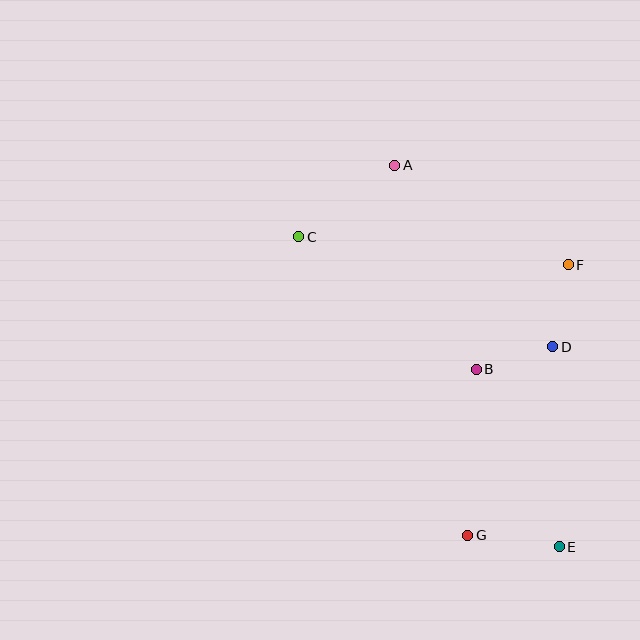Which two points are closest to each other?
Points B and D are closest to each other.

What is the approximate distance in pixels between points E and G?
The distance between E and G is approximately 92 pixels.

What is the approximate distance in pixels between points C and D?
The distance between C and D is approximately 277 pixels.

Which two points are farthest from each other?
Points A and E are farthest from each other.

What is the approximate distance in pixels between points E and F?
The distance between E and F is approximately 282 pixels.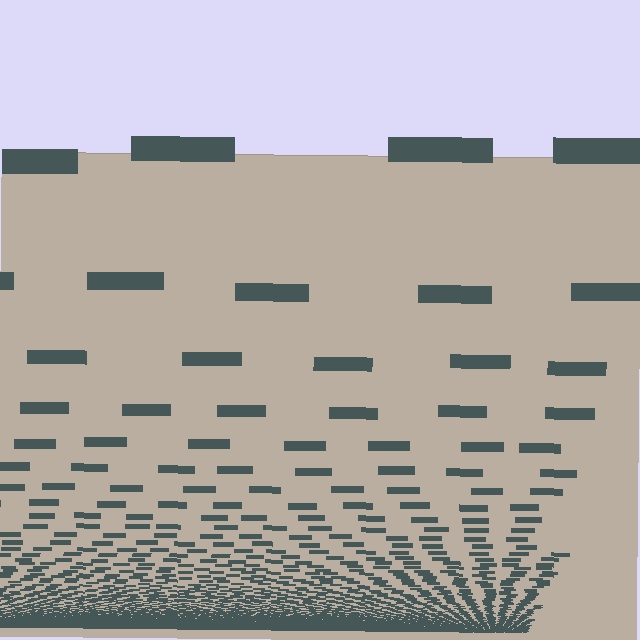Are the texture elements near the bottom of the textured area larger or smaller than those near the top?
Smaller. The gradient is inverted — elements near the bottom are smaller and denser.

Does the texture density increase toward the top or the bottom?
Density increases toward the bottom.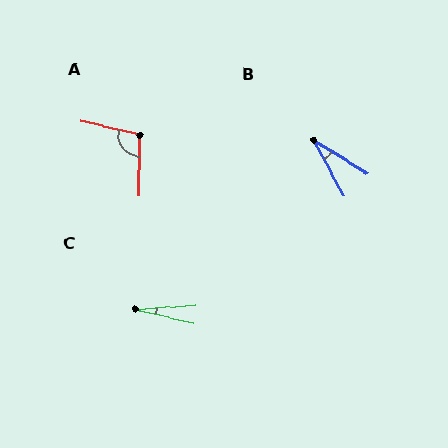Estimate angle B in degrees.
Approximately 30 degrees.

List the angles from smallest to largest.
C (16°), B (30°), A (102°).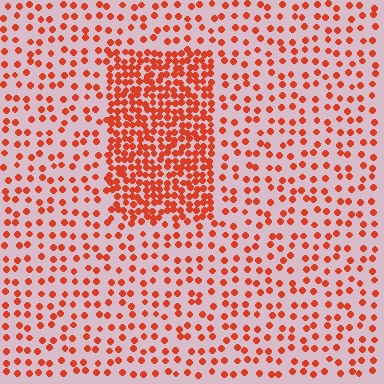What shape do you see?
I see a rectangle.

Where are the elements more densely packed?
The elements are more densely packed inside the rectangle boundary.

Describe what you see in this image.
The image contains small red elements arranged at two different densities. A rectangle-shaped region is visible where the elements are more densely packed than the surrounding area.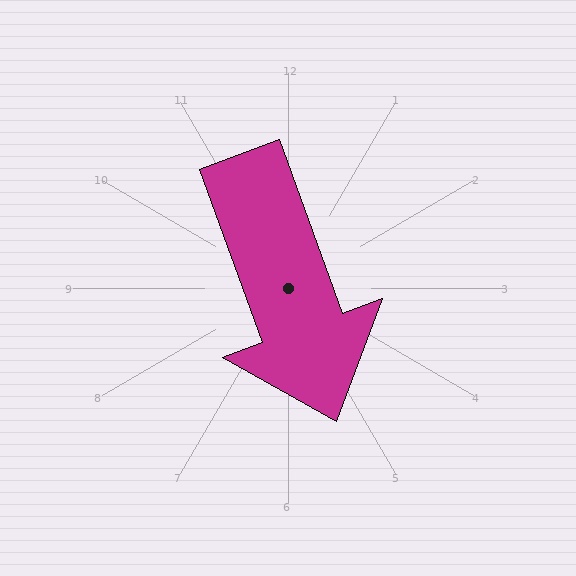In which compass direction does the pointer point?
South.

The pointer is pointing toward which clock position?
Roughly 5 o'clock.